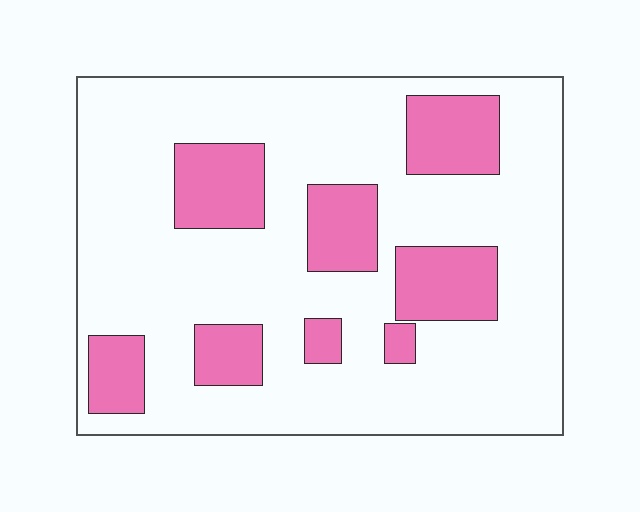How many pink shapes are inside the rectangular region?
8.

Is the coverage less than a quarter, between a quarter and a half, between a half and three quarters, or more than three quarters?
Less than a quarter.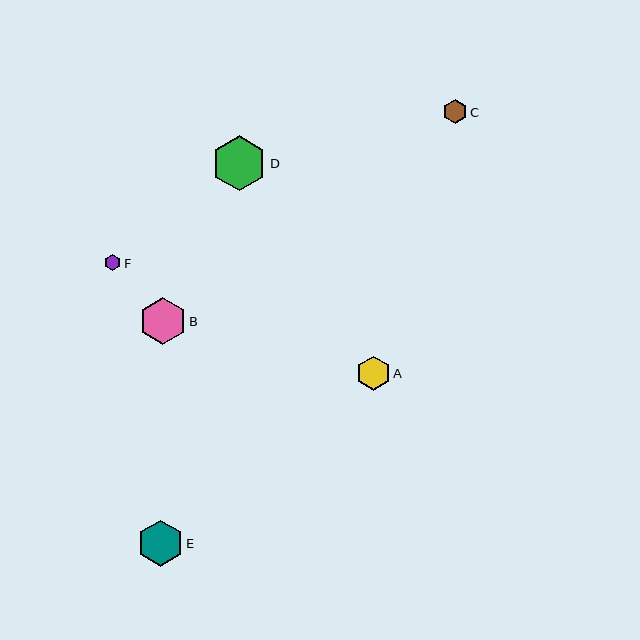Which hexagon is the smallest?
Hexagon F is the smallest with a size of approximately 16 pixels.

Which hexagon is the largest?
Hexagon D is the largest with a size of approximately 55 pixels.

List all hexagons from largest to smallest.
From largest to smallest: D, B, E, A, C, F.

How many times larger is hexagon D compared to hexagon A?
Hexagon D is approximately 1.6 times the size of hexagon A.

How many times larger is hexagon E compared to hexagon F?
Hexagon E is approximately 2.9 times the size of hexagon F.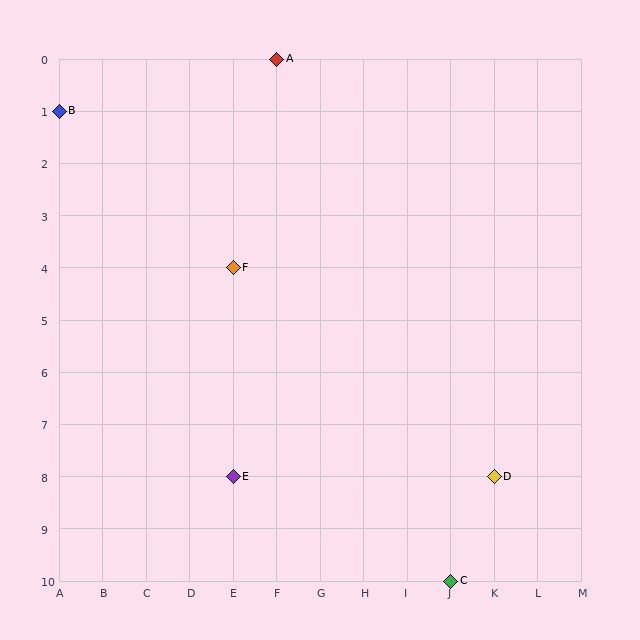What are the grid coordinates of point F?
Point F is at grid coordinates (E, 4).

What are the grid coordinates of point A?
Point A is at grid coordinates (F, 0).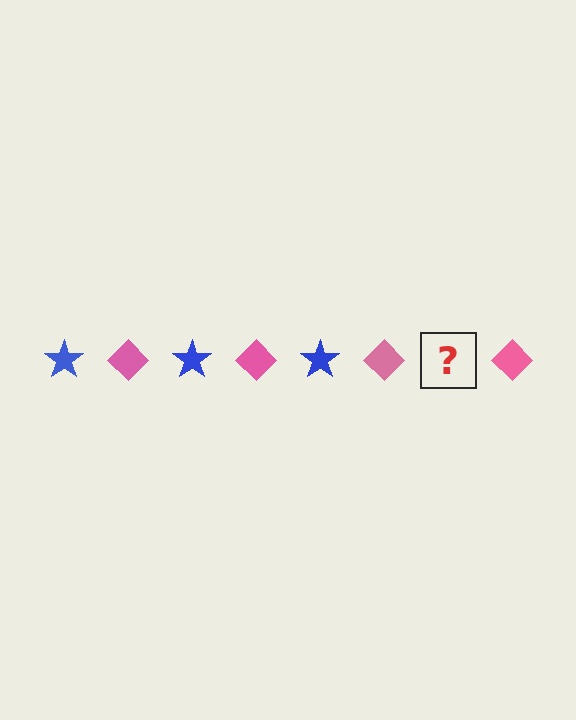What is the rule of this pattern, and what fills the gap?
The rule is that the pattern alternates between blue star and pink diamond. The gap should be filled with a blue star.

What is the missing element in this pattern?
The missing element is a blue star.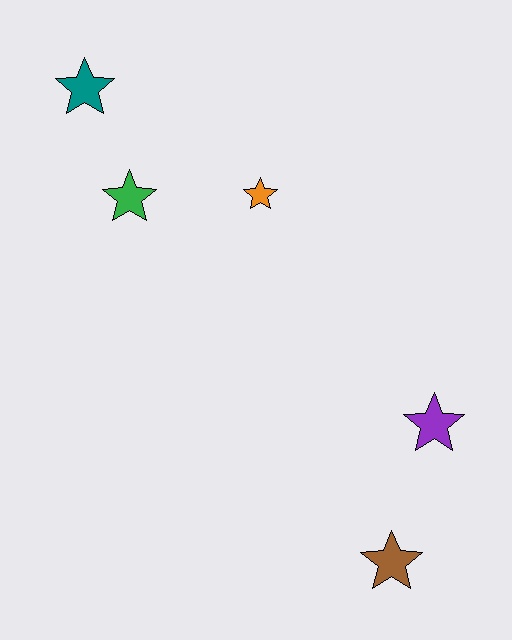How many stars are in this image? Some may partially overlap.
There are 5 stars.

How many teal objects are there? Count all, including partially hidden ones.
There is 1 teal object.